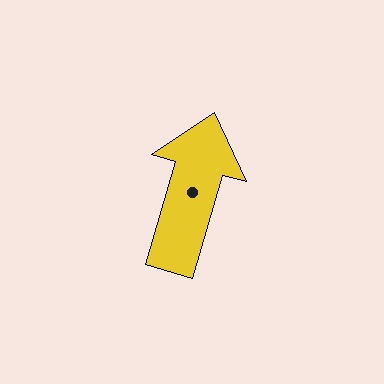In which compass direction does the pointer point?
North.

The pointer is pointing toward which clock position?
Roughly 1 o'clock.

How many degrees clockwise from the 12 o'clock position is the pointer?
Approximately 16 degrees.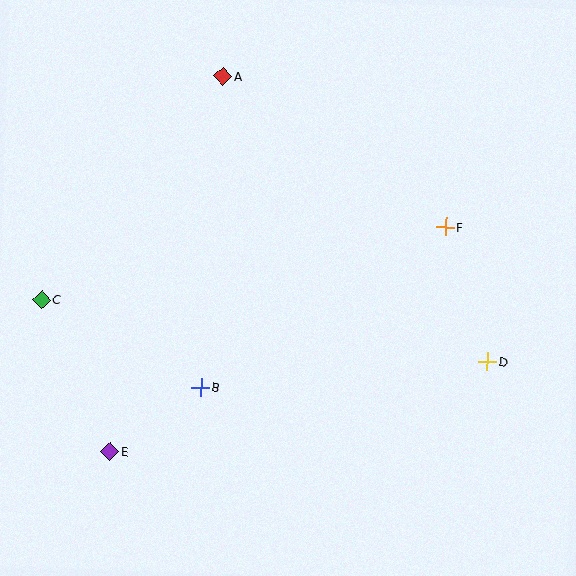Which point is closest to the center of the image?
Point B at (201, 387) is closest to the center.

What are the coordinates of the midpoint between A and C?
The midpoint between A and C is at (132, 188).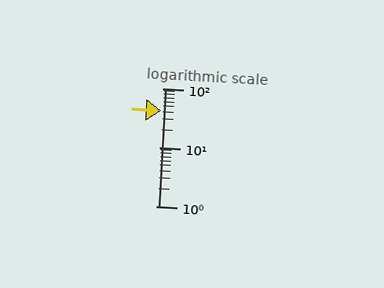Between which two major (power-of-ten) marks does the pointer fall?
The pointer is between 10 and 100.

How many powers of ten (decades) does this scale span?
The scale spans 2 decades, from 1 to 100.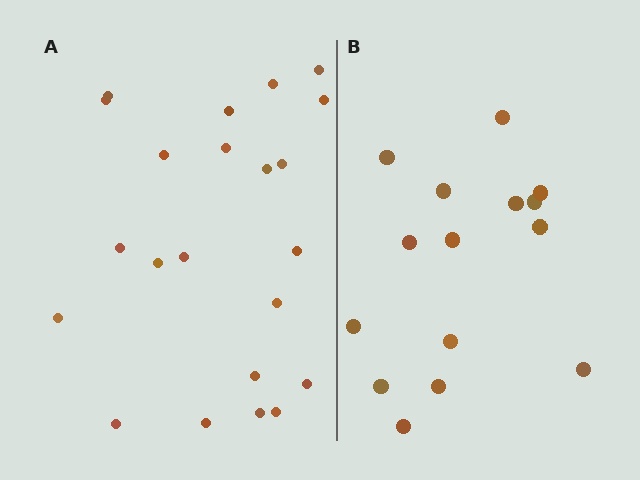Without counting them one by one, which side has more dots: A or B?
Region A (the left region) has more dots.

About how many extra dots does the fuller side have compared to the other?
Region A has roughly 8 or so more dots than region B.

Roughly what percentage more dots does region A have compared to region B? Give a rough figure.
About 45% more.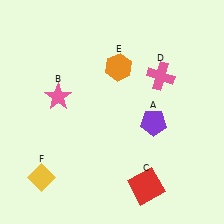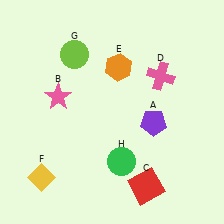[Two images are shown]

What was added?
A lime circle (G), a green circle (H) were added in Image 2.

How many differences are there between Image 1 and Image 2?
There are 2 differences between the two images.